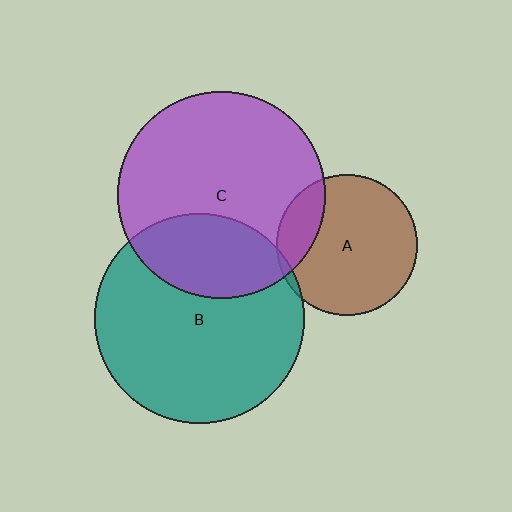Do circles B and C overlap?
Yes.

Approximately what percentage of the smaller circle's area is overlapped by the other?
Approximately 30%.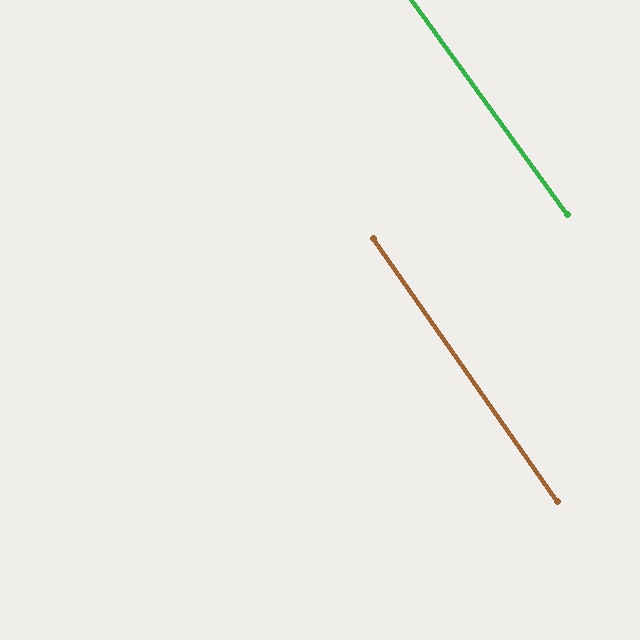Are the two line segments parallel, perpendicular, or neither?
Parallel — their directions differ by only 0.8°.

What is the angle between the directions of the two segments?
Approximately 1 degree.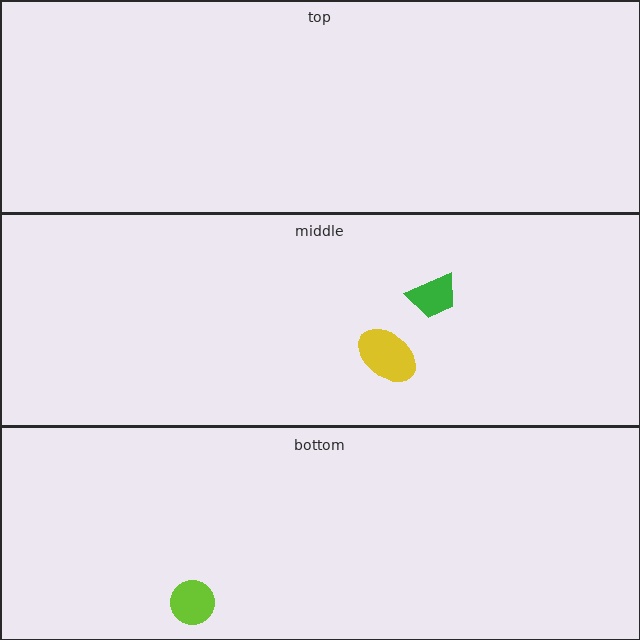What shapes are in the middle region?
The yellow ellipse, the green trapezoid.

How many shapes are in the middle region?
2.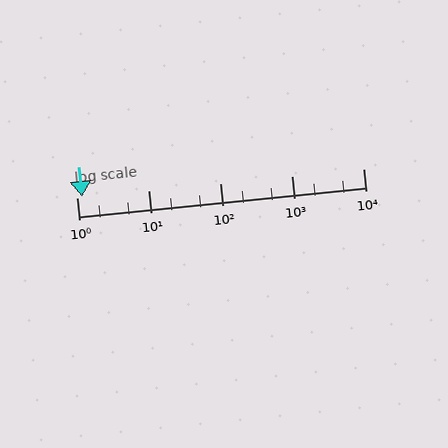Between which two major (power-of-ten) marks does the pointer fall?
The pointer is between 1 and 10.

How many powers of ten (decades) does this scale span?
The scale spans 4 decades, from 1 to 10000.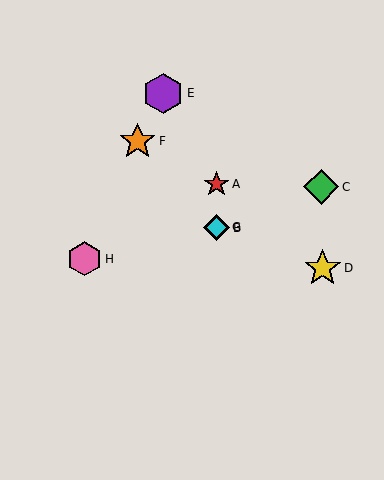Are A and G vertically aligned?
Yes, both are at x≈216.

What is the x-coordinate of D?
Object D is at x≈323.